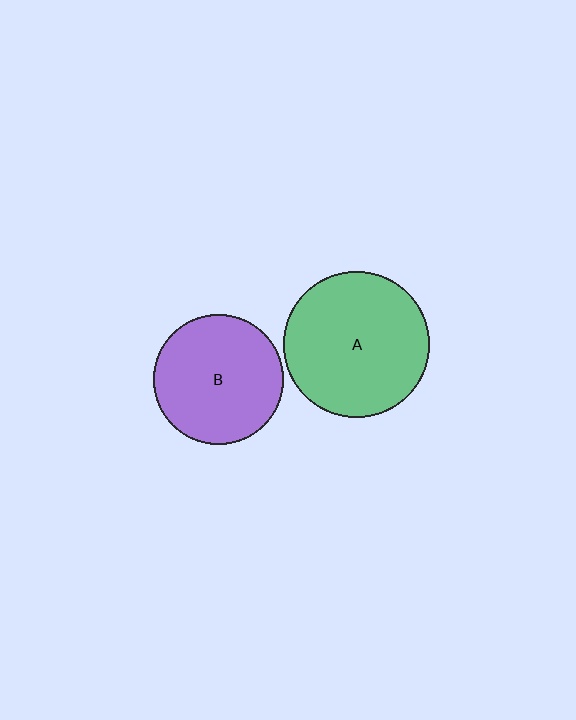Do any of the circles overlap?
No, none of the circles overlap.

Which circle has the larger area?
Circle A (green).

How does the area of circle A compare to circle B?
Approximately 1.3 times.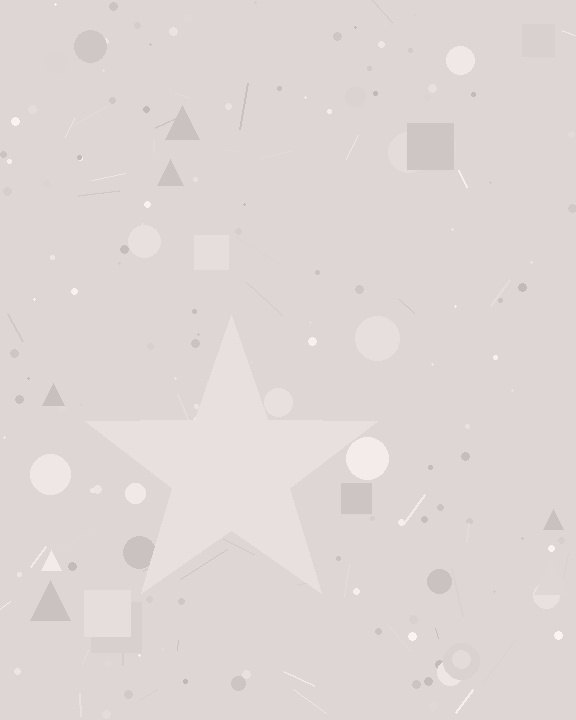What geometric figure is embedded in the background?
A star is embedded in the background.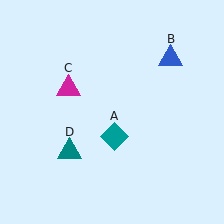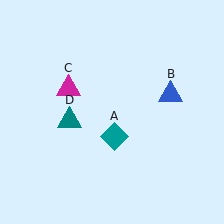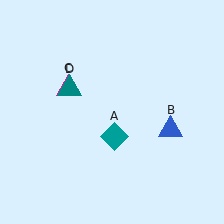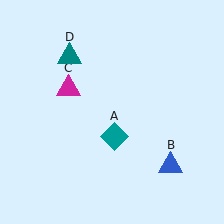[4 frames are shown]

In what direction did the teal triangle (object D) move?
The teal triangle (object D) moved up.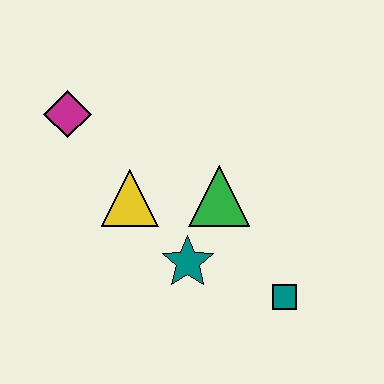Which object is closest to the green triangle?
The teal star is closest to the green triangle.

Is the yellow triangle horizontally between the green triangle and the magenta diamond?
Yes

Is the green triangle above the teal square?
Yes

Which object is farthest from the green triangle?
The magenta diamond is farthest from the green triangle.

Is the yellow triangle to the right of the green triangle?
No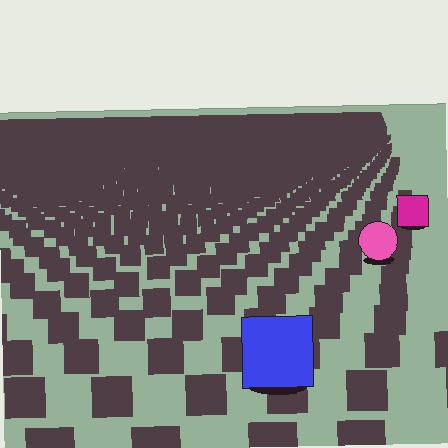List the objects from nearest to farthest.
From nearest to farthest: the blue square, the pink circle, the magenta square.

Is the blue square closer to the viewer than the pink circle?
Yes. The blue square is closer — you can tell from the texture gradient: the ground texture is coarser near it.